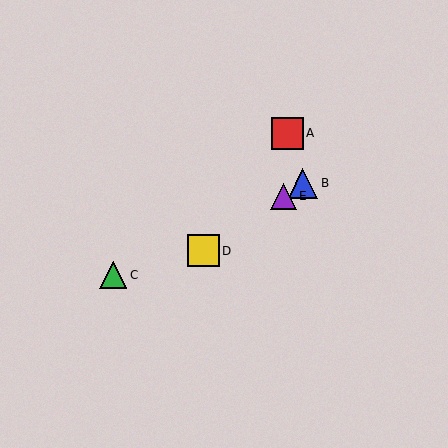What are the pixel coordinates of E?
Object E is at (283, 196).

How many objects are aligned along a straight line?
3 objects (B, D, E) are aligned along a straight line.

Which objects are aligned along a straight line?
Objects B, D, E are aligned along a straight line.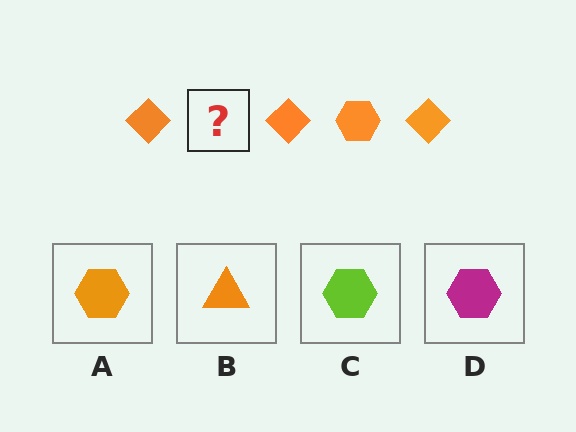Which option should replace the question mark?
Option A.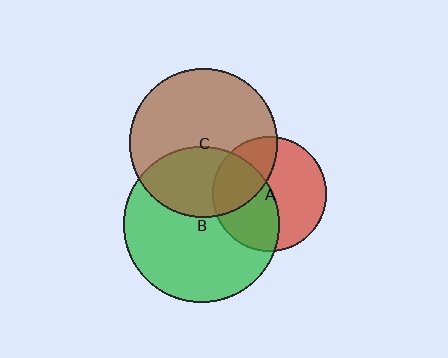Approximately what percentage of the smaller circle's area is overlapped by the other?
Approximately 35%.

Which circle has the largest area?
Circle B (green).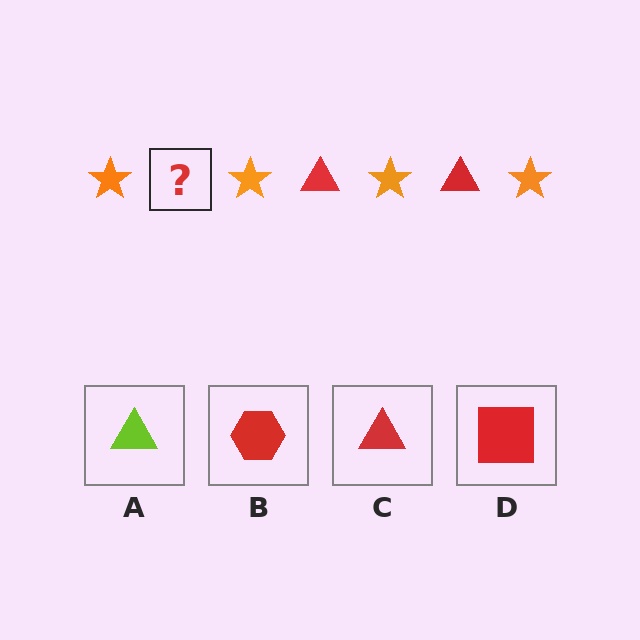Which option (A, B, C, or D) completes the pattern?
C.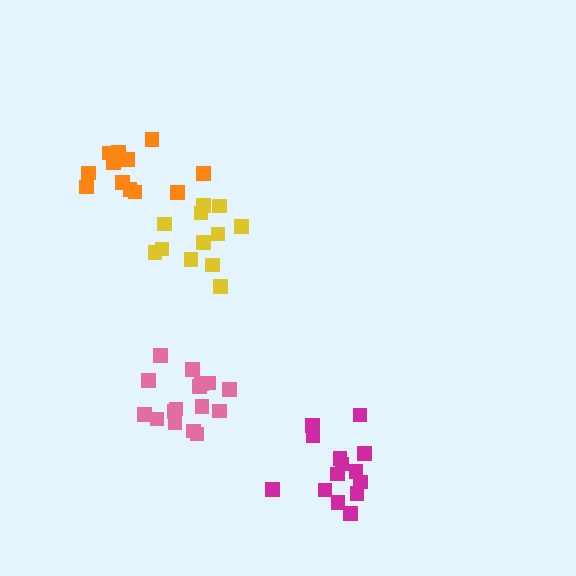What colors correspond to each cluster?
The clusters are colored: yellow, pink, orange, magenta.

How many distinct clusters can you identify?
There are 4 distinct clusters.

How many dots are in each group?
Group 1: 12 dots, Group 2: 16 dots, Group 3: 13 dots, Group 4: 14 dots (55 total).